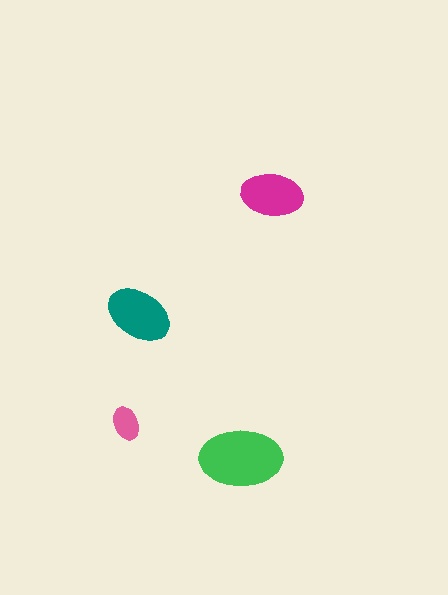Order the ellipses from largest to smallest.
the green one, the teal one, the magenta one, the pink one.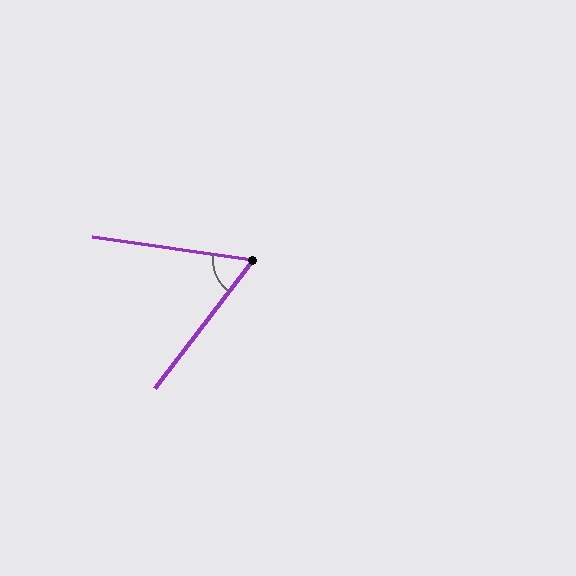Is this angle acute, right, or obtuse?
It is acute.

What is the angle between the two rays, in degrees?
Approximately 61 degrees.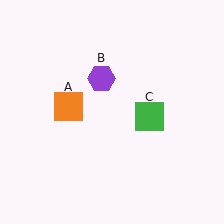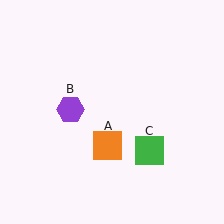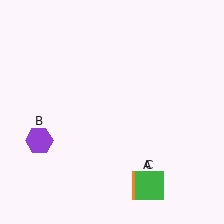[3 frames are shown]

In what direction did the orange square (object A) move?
The orange square (object A) moved down and to the right.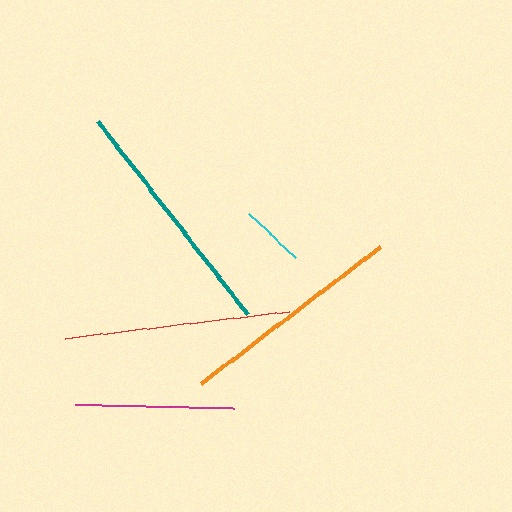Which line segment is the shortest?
The cyan line is the shortest at approximately 64 pixels.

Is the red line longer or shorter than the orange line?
The orange line is longer than the red line.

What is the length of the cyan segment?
The cyan segment is approximately 64 pixels long.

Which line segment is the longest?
The teal line is the longest at approximately 243 pixels.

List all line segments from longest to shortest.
From longest to shortest: teal, orange, red, magenta, cyan.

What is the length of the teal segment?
The teal segment is approximately 243 pixels long.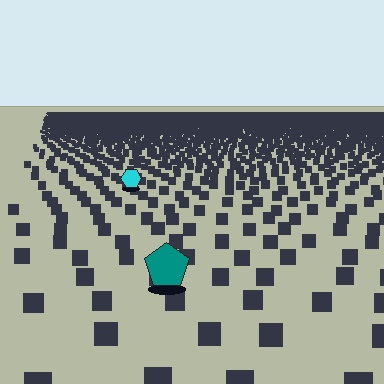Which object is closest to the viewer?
The teal pentagon is closest. The texture marks near it are larger and more spread out.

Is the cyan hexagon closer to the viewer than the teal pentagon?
No. The teal pentagon is closer — you can tell from the texture gradient: the ground texture is coarser near it.